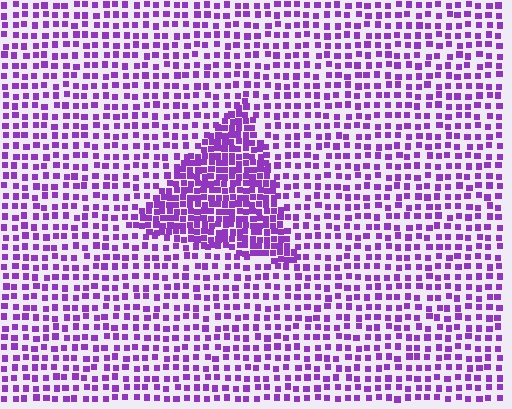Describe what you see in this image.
The image contains small purple elements arranged at two different densities. A triangle-shaped region is visible where the elements are more densely packed than the surrounding area.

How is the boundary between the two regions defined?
The boundary is defined by a change in element density (approximately 2.1x ratio). All elements are the same color, size, and shape.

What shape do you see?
I see a triangle.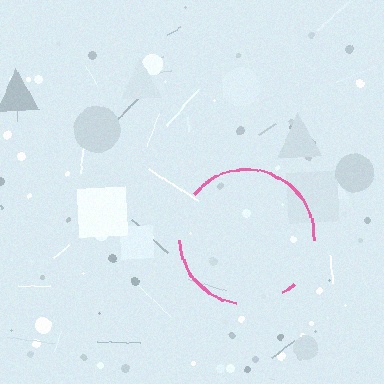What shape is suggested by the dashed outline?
The dashed outline suggests a circle.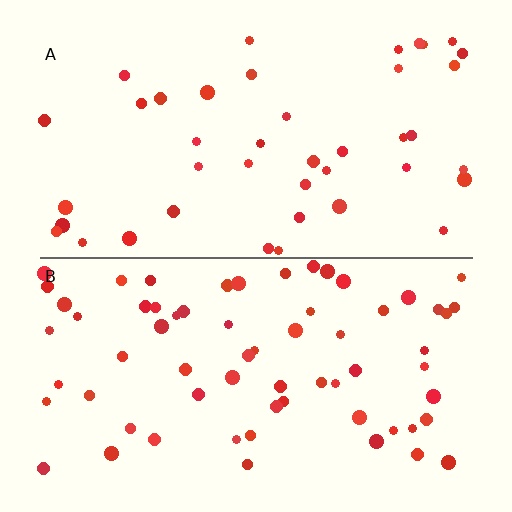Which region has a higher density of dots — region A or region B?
B (the bottom).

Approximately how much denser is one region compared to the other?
Approximately 1.6× — region B over region A.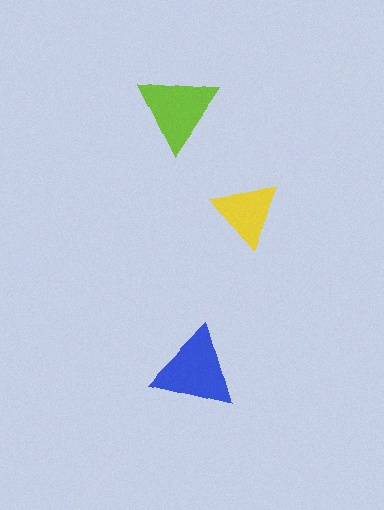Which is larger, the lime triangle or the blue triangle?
The blue one.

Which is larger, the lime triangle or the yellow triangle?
The lime one.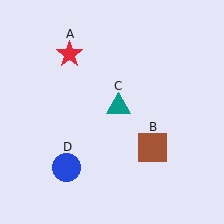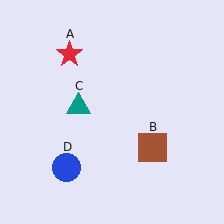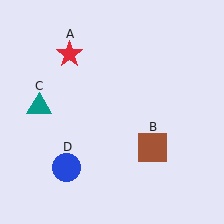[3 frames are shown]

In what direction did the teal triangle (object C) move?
The teal triangle (object C) moved left.